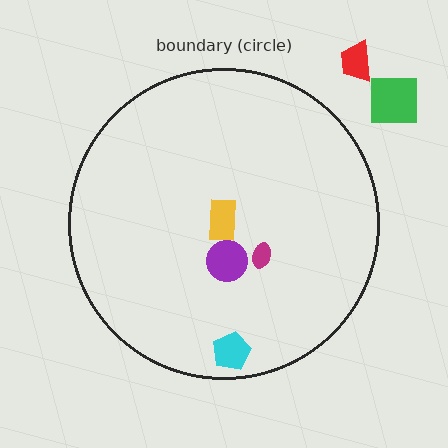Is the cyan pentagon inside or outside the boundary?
Inside.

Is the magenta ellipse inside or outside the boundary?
Inside.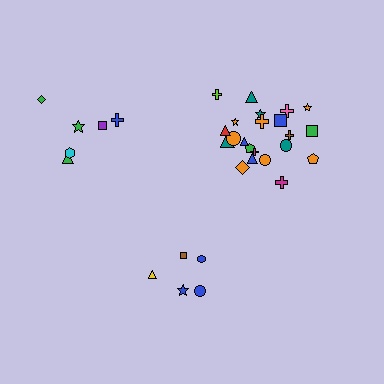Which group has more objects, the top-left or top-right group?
The top-right group.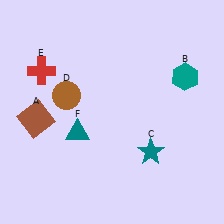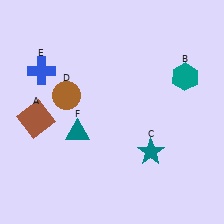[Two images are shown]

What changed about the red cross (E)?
In Image 1, E is red. In Image 2, it changed to blue.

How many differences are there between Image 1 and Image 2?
There is 1 difference between the two images.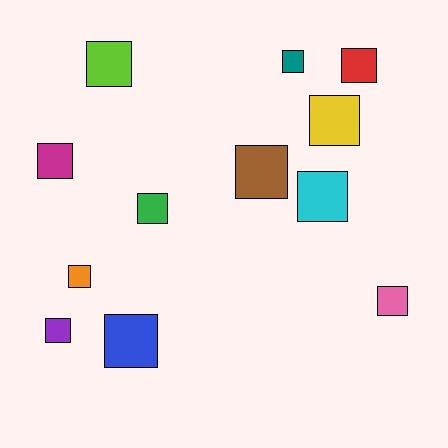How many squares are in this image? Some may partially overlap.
There are 12 squares.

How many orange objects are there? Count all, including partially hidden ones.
There is 1 orange object.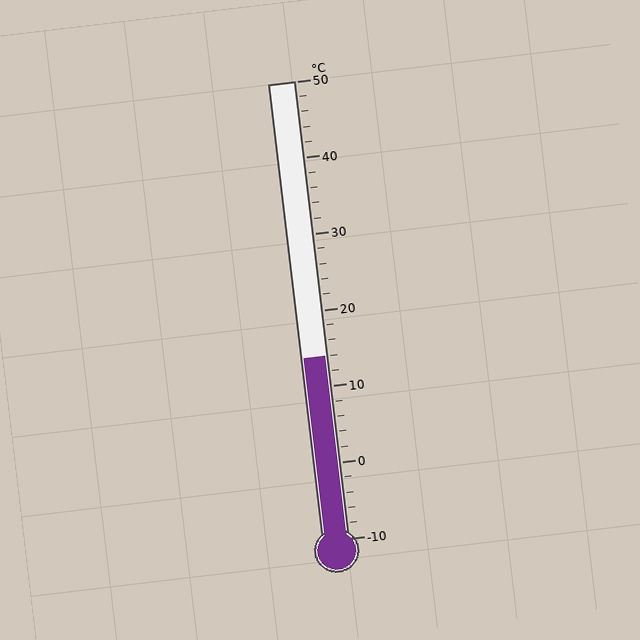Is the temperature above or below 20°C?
The temperature is below 20°C.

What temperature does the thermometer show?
The thermometer shows approximately 14°C.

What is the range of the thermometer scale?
The thermometer scale ranges from -10°C to 50°C.